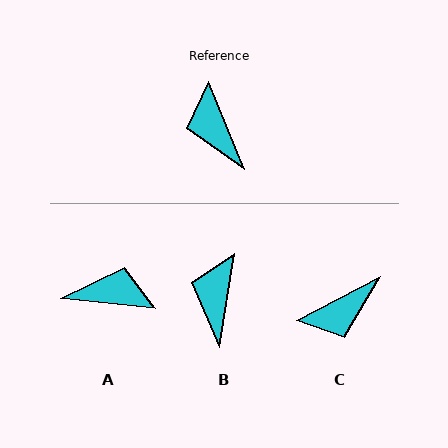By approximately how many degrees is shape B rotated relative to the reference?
Approximately 31 degrees clockwise.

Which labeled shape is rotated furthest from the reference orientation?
A, about 119 degrees away.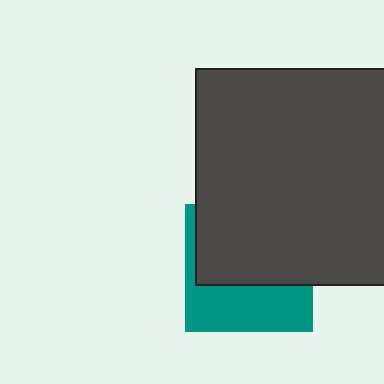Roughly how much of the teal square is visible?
A small part of it is visible (roughly 41%).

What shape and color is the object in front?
The object in front is a dark gray square.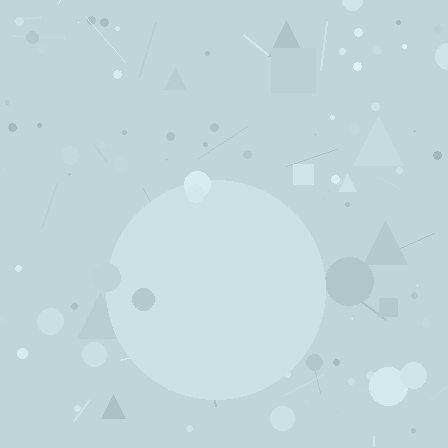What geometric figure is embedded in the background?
A circle is embedded in the background.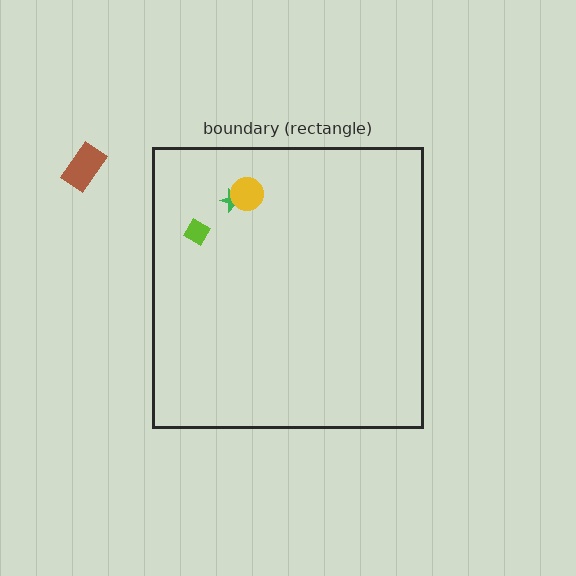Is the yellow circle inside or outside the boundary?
Inside.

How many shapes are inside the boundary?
3 inside, 1 outside.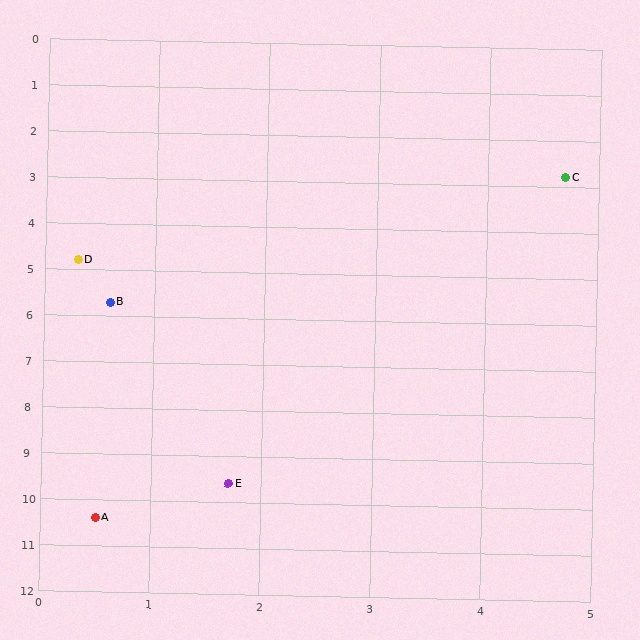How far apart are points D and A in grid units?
Points D and A are about 5.6 grid units apart.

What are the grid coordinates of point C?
Point C is at approximately (4.7, 2.8).